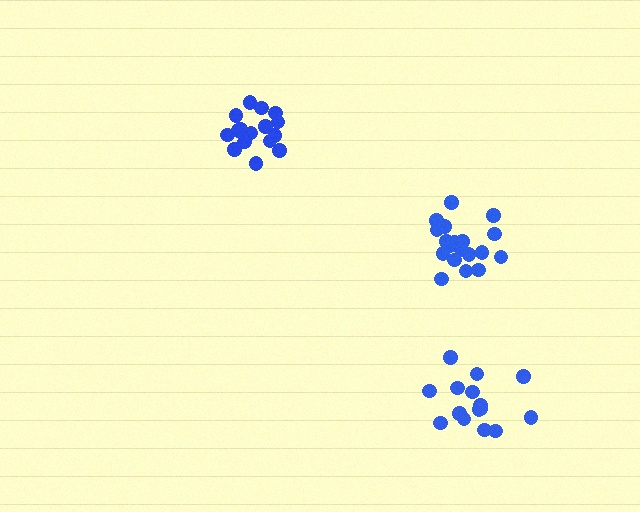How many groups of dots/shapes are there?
There are 3 groups.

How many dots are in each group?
Group 1: 15 dots, Group 2: 16 dots, Group 3: 21 dots (52 total).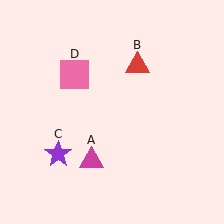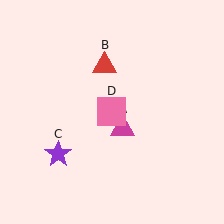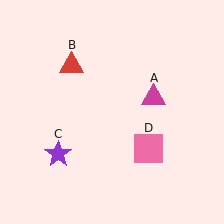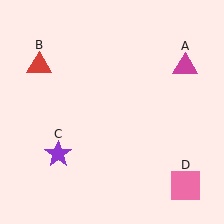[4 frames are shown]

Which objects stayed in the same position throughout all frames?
Purple star (object C) remained stationary.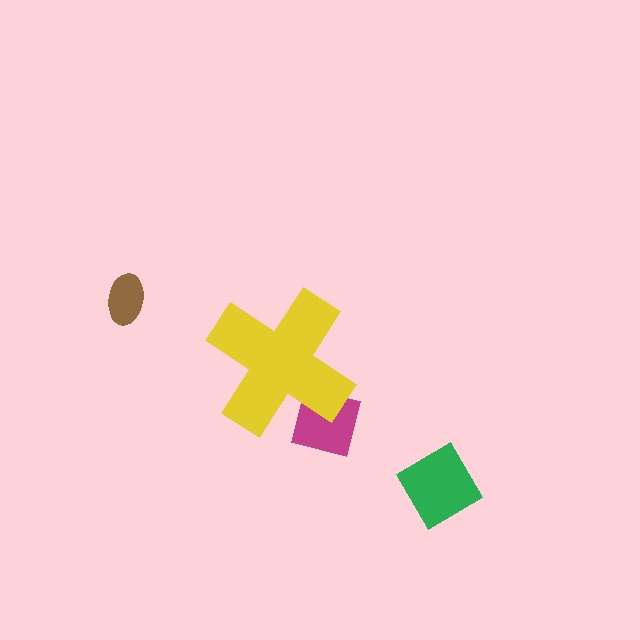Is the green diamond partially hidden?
No, the green diamond is fully visible.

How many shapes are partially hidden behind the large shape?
1 shape is partially hidden.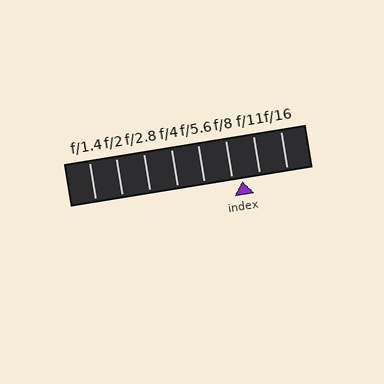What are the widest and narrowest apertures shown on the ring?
The widest aperture shown is f/1.4 and the narrowest is f/16.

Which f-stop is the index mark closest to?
The index mark is closest to f/8.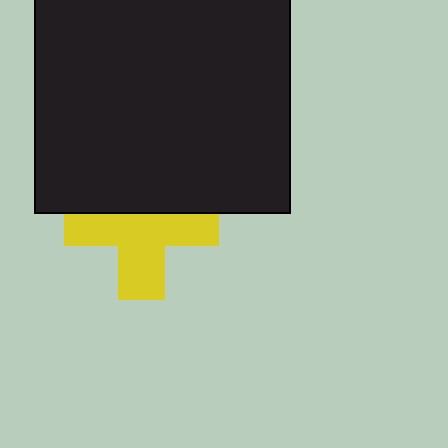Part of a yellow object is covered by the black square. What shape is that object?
It is a cross.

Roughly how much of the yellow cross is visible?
About half of it is visible (roughly 60%).